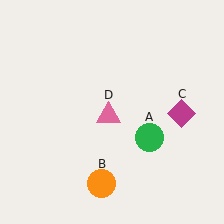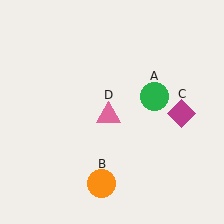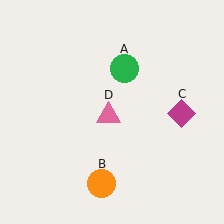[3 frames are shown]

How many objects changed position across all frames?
1 object changed position: green circle (object A).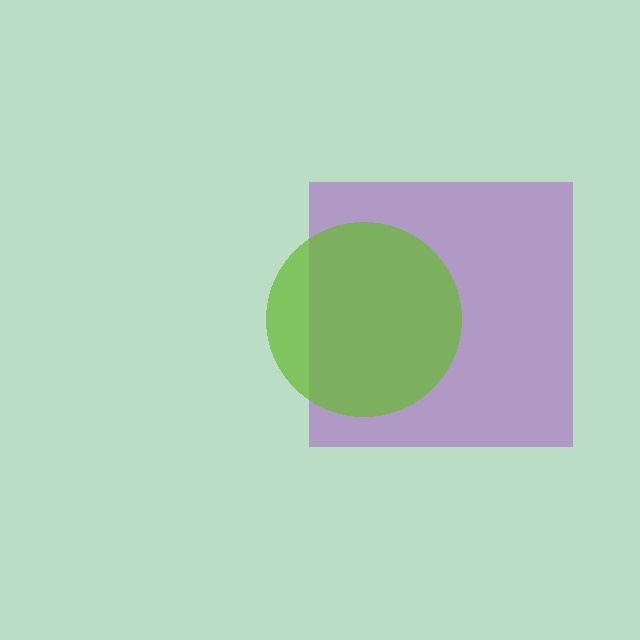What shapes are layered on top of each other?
The layered shapes are: a purple square, a lime circle.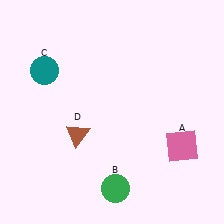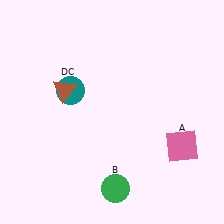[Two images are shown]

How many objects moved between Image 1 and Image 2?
2 objects moved between the two images.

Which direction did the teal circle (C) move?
The teal circle (C) moved right.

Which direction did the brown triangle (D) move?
The brown triangle (D) moved up.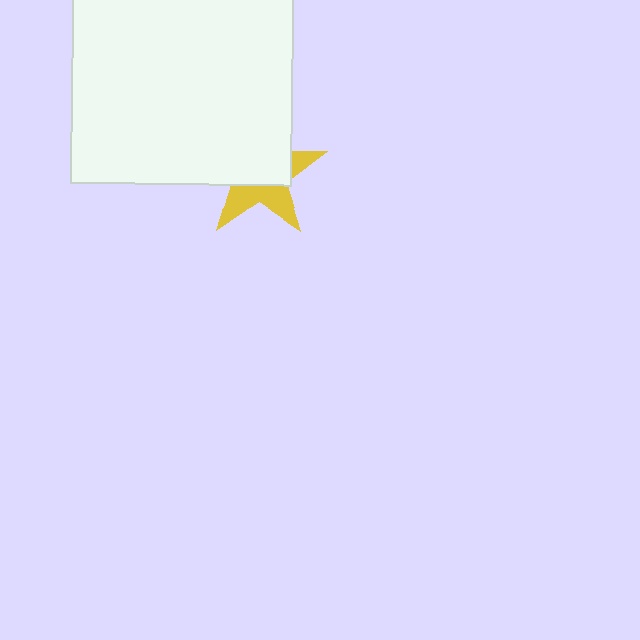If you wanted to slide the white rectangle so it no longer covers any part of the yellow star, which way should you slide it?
Slide it toward the upper-left — that is the most direct way to separate the two shapes.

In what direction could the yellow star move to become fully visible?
The yellow star could move toward the lower-right. That would shift it out from behind the white rectangle entirely.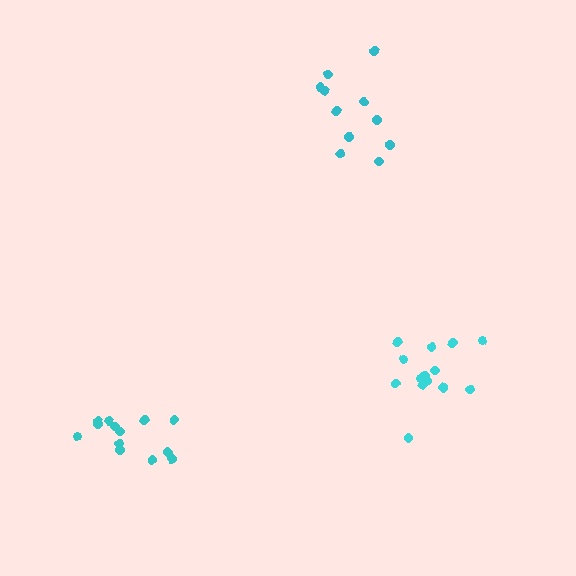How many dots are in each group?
Group 1: 11 dots, Group 2: 13 dots, Group 3: 14 dots (38 total).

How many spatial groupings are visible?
There are 3 spatial groupings.